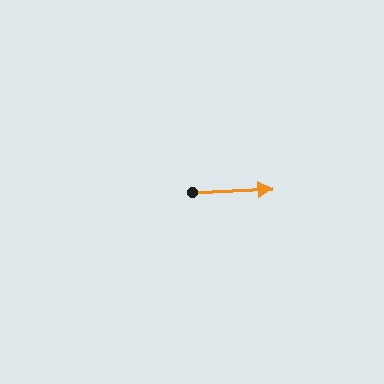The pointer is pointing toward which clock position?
Roughly 3 o'clock.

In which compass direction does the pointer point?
East.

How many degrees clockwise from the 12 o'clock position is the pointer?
Approximately 88 degrees.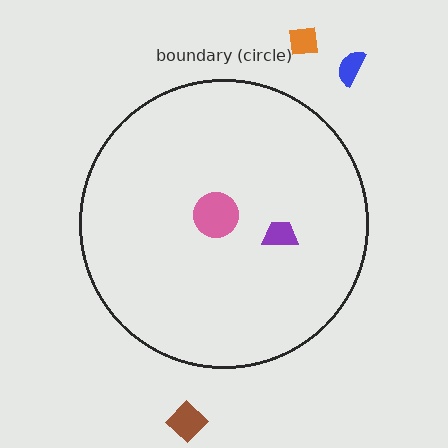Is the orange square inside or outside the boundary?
Outside.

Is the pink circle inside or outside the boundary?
Inside.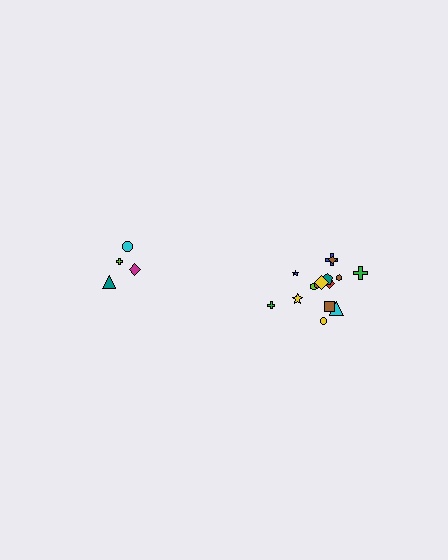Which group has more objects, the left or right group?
The right group.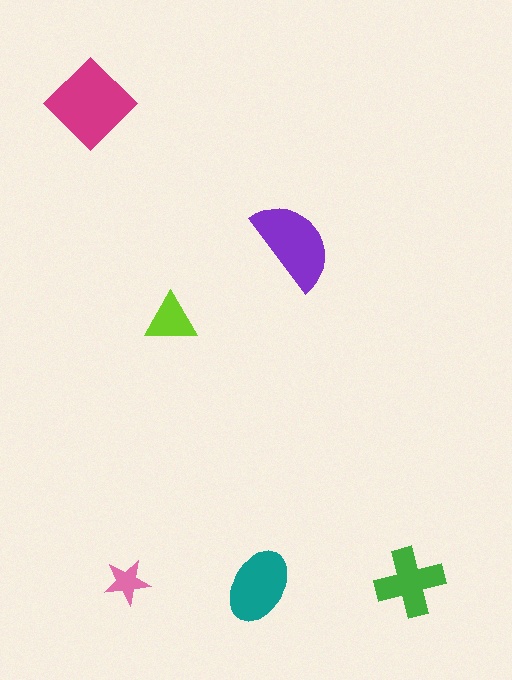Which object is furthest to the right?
The green cross is rightmost.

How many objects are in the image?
There are 6 objects in the image.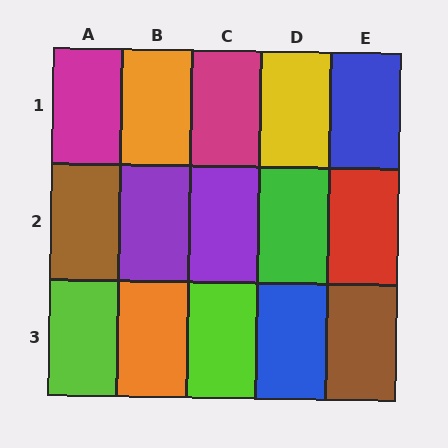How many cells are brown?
2 cells are brown.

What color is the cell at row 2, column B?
Purple.